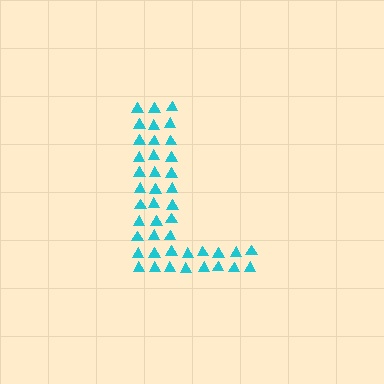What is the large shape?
The large shape is the letter L.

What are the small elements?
The small elements are triangles.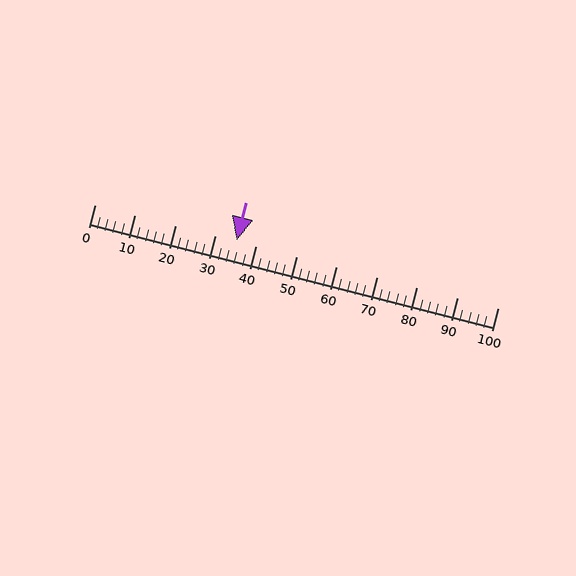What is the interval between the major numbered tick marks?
The major tick marks are spaced 10 units apart.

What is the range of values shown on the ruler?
The ruler shows values from 0 to 100.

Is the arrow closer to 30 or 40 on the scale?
The arrow is closer to 40.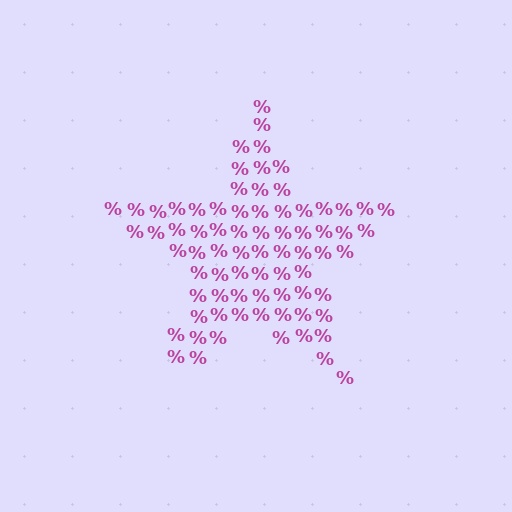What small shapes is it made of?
It is made of small percent signs.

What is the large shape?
The large shape is a star.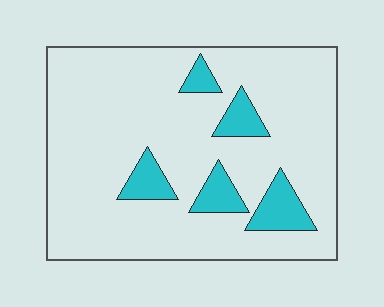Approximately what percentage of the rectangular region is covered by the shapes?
Approximately 15%.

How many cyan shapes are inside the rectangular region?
5.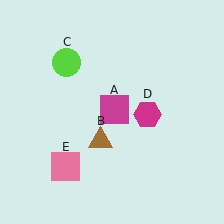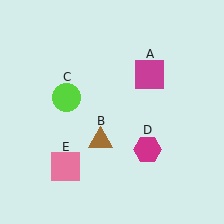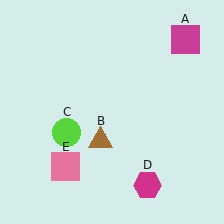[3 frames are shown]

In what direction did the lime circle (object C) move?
The lime circle (object C) moved down.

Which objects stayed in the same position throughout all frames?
Brown triangle (object B) and pink square (object E) remained stationary.